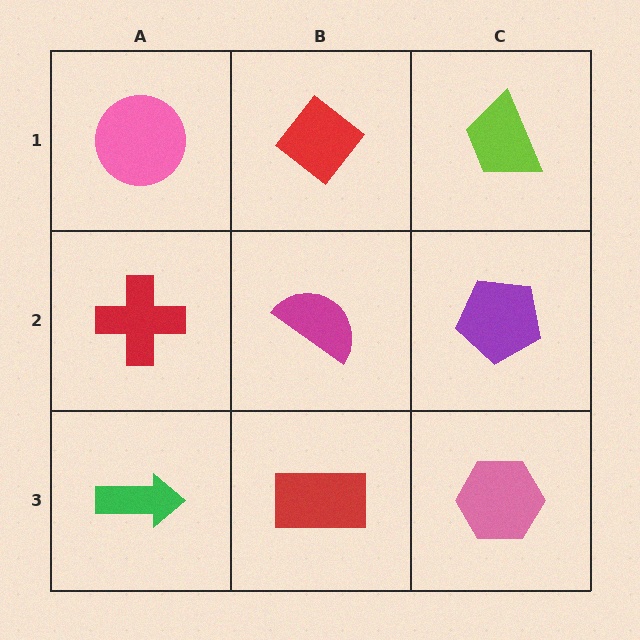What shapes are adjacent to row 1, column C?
A purple pentagon (row 2, column C), a red diamond (row 1, column B).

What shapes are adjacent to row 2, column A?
A pink circle (row 1, column A), a green arrow (row 3, column A), a magenta semicircle (row 2, column B).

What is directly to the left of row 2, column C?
A magenta semicircle.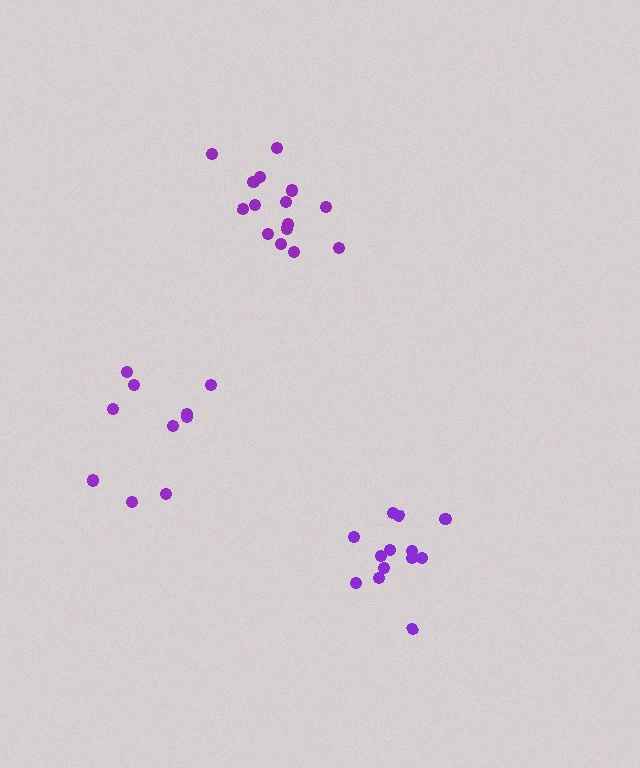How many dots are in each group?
Group 1: 15 dots, Group 2: 10 dots, Group 3: 13 dots (38 total).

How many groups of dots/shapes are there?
There are 3 groups.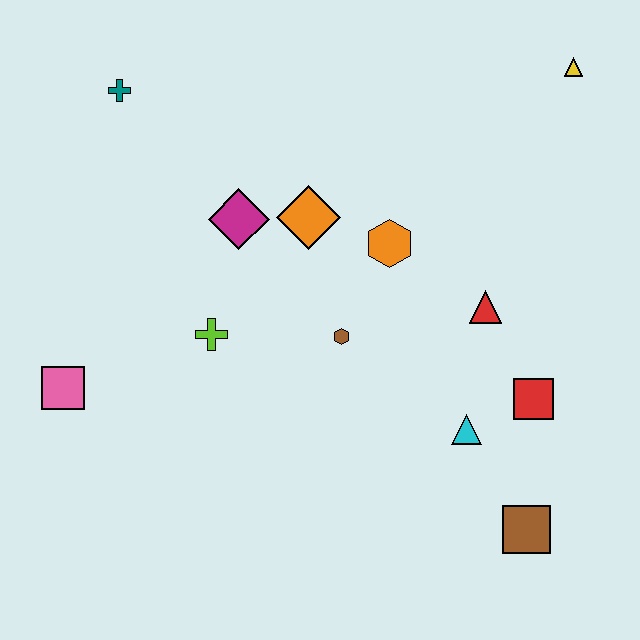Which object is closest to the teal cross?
The magenta diamond is closest to the teal cross.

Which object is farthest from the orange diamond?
The brown square is farthest from the orange diamond.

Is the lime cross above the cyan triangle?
Yes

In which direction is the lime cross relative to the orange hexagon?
The lime cross is to the left of the orange hexagon.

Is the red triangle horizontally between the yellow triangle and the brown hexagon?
Yes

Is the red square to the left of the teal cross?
No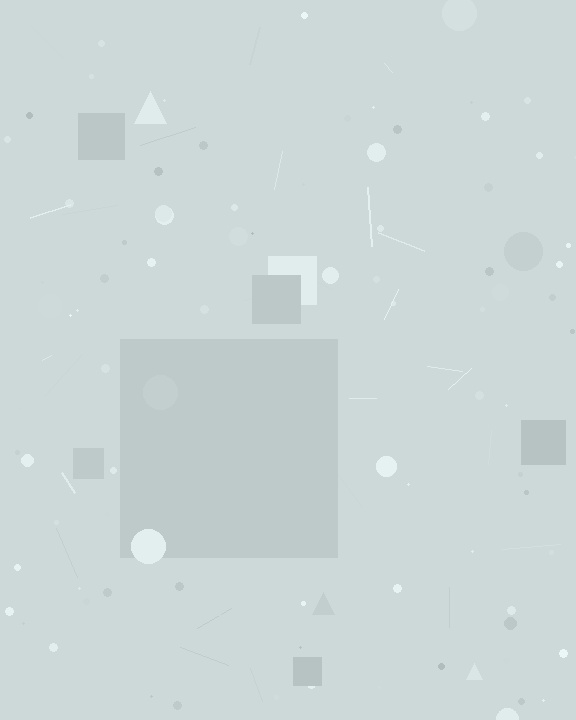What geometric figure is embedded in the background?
A square is embedded in the background.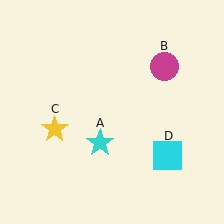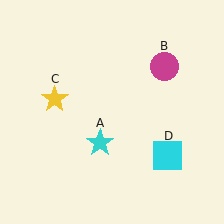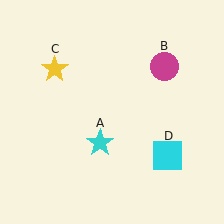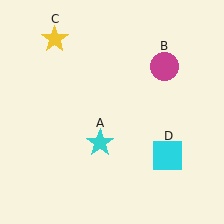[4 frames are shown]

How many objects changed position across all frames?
1 object changed position: yellow star (object C).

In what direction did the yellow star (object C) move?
The yellow star (object C) moved up.